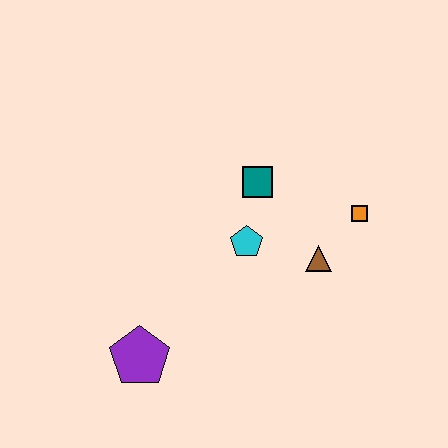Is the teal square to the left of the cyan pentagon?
No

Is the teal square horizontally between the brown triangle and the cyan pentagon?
Yes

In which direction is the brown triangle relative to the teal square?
The brown triangle is below the teal square.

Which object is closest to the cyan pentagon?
The teal square is closest to the cyan pentagon.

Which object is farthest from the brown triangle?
The purple pentagon is farthest from the brown triangle.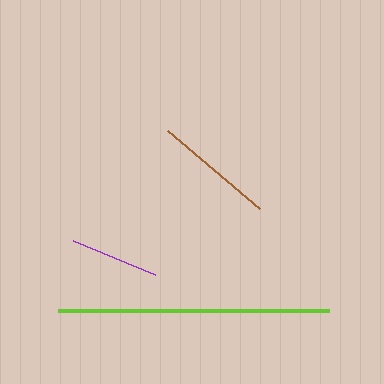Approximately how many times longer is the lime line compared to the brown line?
The lime line is approximately 2.3 times the length of the brown line.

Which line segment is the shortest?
The purple line is the shortest at approximately 89 pixels.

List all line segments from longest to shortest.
From longest to shortest: lime, brown, purple.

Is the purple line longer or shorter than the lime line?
The lime line is longer than the purple line.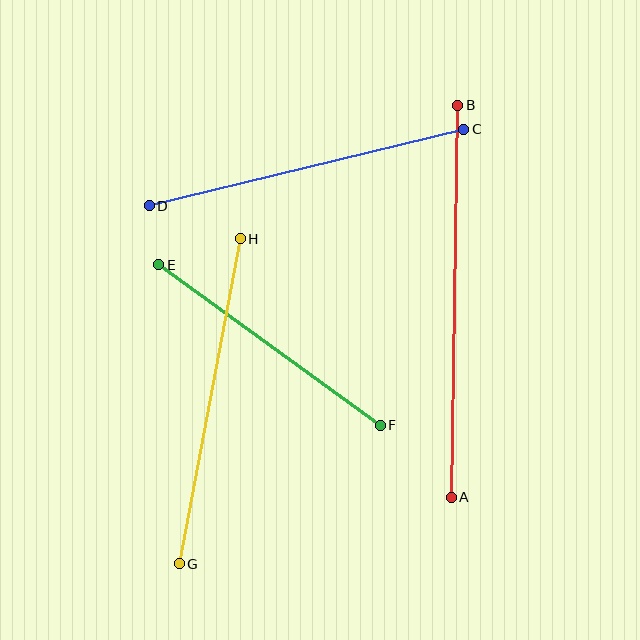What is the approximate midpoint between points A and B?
The midpoint is at approximately (454, 301) pixels.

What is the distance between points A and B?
The distance is approximately 392 pixels.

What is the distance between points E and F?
The distance is approximately 273 pixels.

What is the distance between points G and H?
The distance is approximately 331 pixels.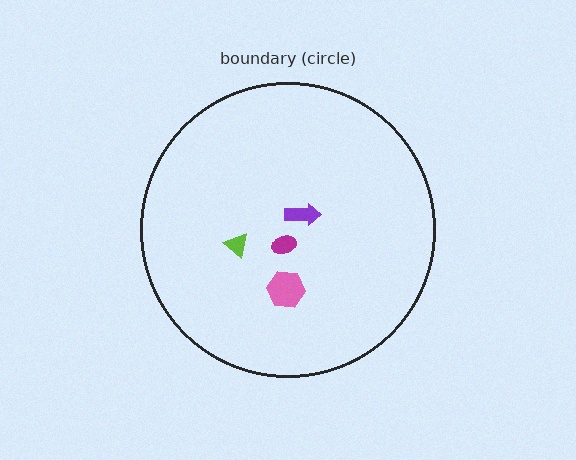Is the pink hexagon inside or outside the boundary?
Inside.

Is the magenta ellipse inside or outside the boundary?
Inside.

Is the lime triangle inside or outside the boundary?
Inside.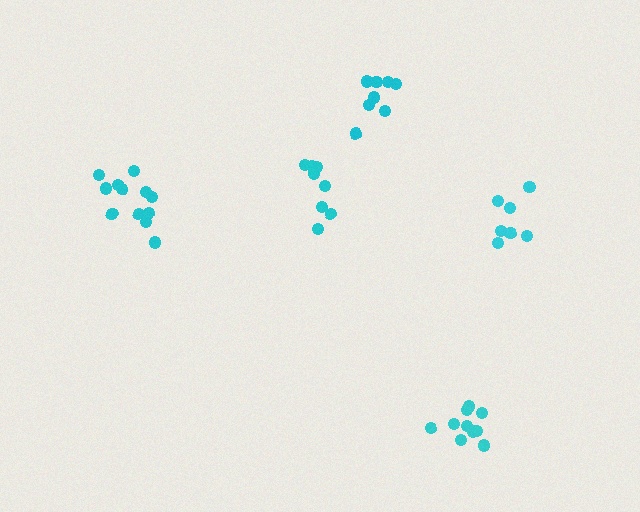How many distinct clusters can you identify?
There are 5 distinct clusters.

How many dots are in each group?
Group 1: 8 dots, Group 2: 8 dots, Group 3: 10 dots, Group 4: 8 dots, Group 5: 12 dots (46 total).